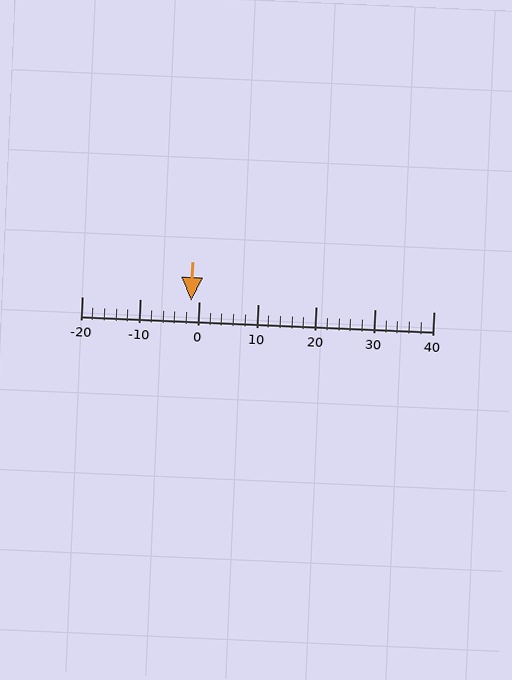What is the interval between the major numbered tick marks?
The major tick marks are spaced 10 units apart.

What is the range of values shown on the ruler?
The ruler shows values from -20 to 40.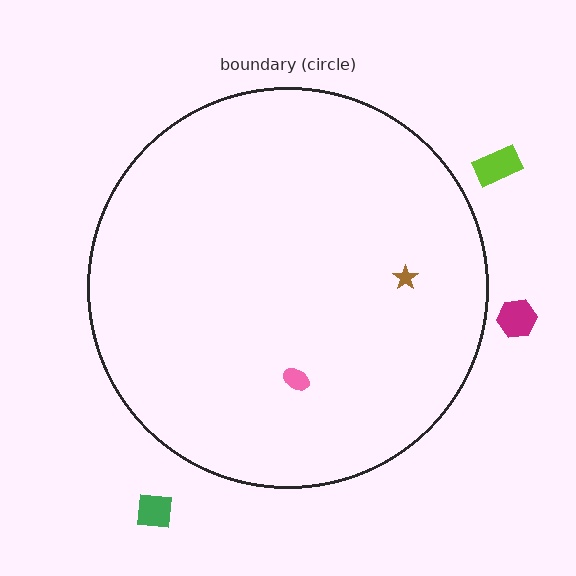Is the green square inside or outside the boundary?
Outside.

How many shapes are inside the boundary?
2 inside, 3 outside.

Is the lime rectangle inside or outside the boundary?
Outside.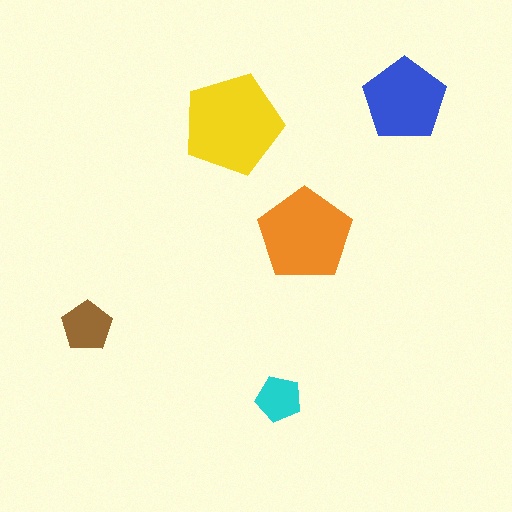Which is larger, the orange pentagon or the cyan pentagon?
The orange one.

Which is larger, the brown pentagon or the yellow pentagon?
The yellow one.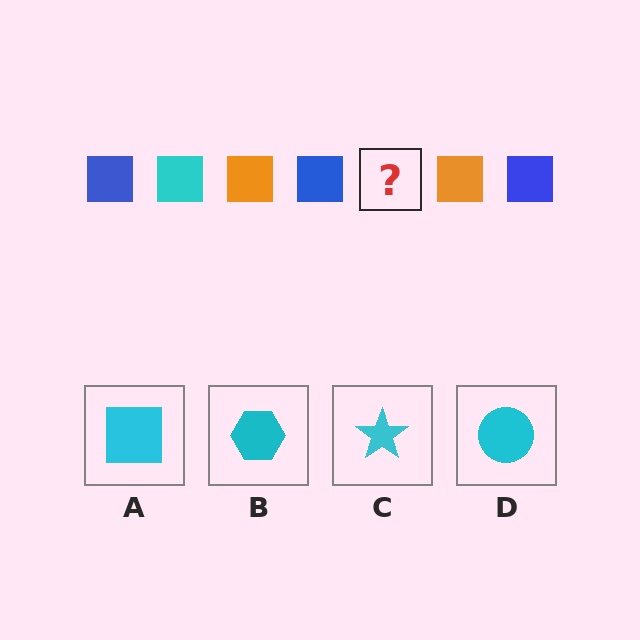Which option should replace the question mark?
Option A.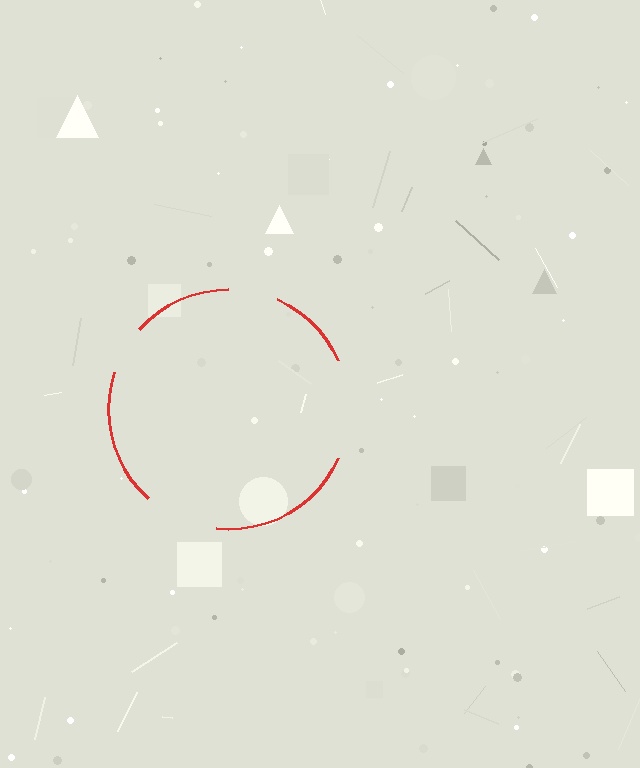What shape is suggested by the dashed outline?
The dashed outline suggests a circle.